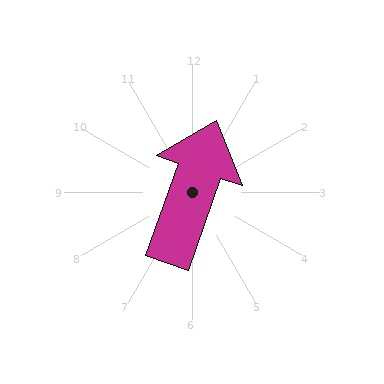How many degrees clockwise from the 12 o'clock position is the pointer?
Approximately 19 degrees.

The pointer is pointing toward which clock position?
Roughly 1 o'clock.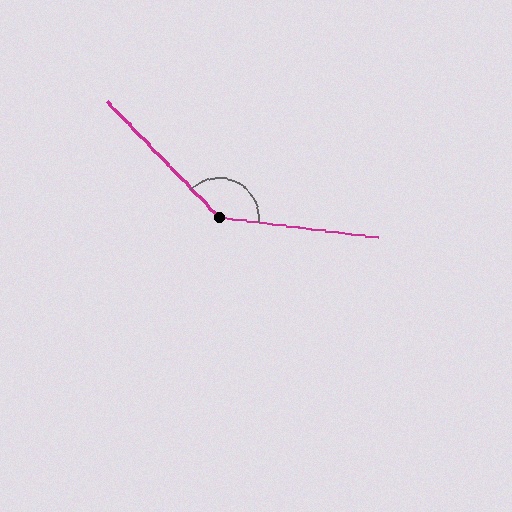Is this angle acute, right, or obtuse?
It is obtuse.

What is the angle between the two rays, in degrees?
Approximately 141 degrees.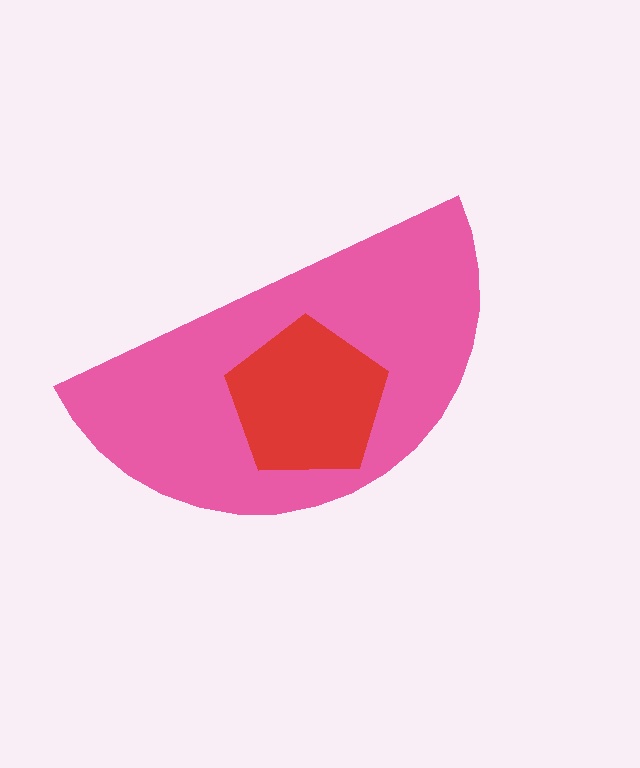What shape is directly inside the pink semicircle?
The red pentagon.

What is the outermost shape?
The pink semicircle.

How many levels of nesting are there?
2.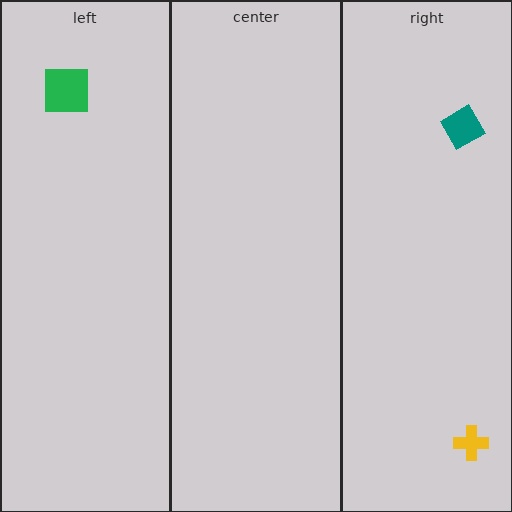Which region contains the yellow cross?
The right region.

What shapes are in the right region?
The yellow cross, the teal diamond.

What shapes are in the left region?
The green square.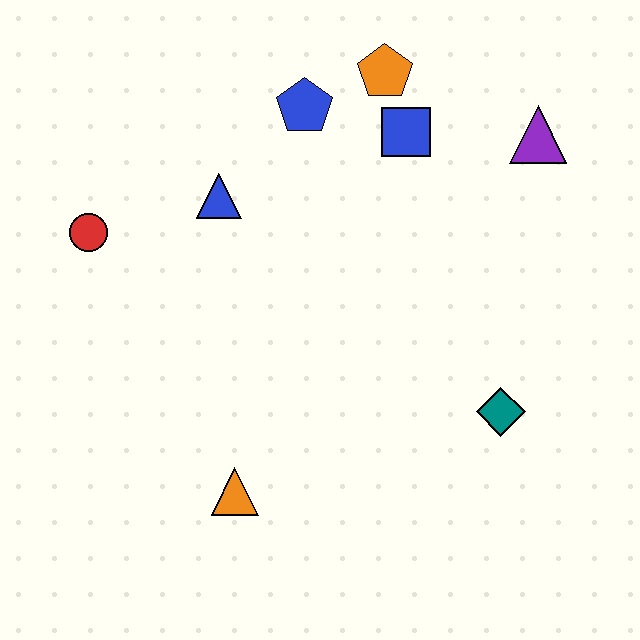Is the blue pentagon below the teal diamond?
No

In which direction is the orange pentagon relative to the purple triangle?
The orange pentagon is to the left of the purple triangle.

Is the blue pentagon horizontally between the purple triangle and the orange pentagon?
No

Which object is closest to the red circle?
The blue triangle is closest to the red circle.